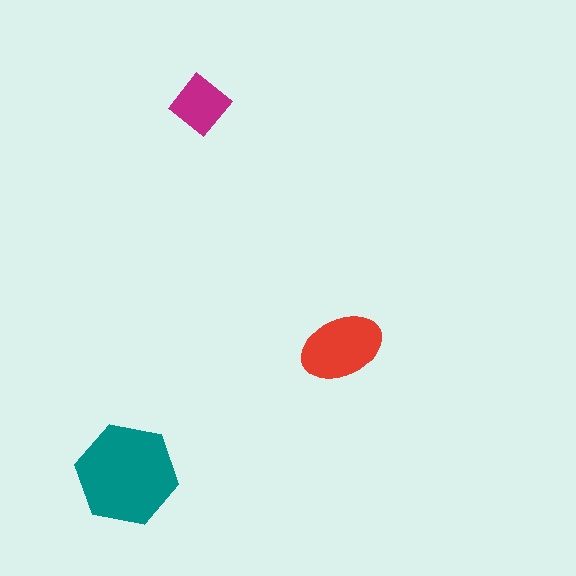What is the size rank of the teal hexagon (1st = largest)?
1st.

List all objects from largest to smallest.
The teal hexagon, the red ellipse, the magenta diamond.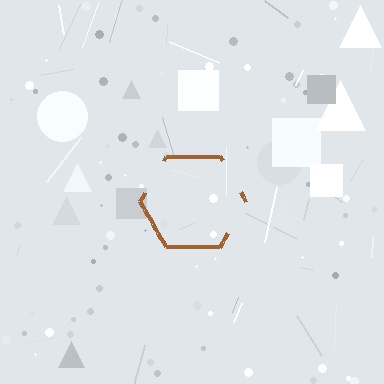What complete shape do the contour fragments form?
The contour fragments form a hexagon.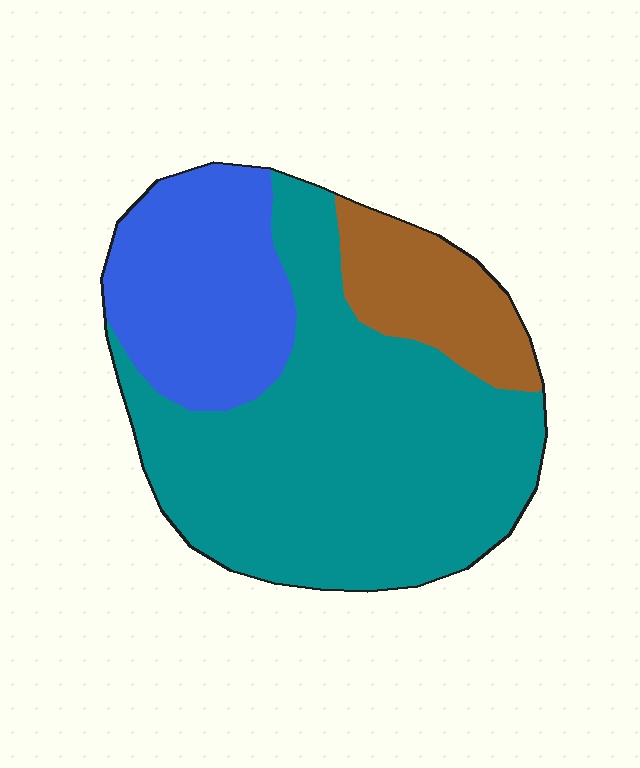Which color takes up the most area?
Teal, at roughly 60%.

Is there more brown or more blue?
Blue.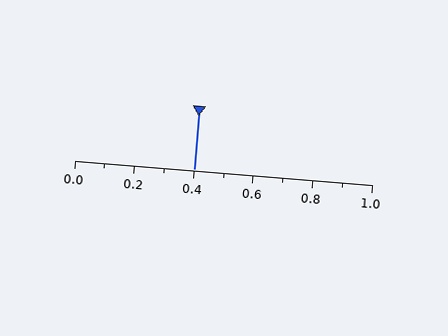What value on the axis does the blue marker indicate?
The marker indicates approximately 0.4.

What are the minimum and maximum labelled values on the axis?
The axis runs from 0.0 to 1.0.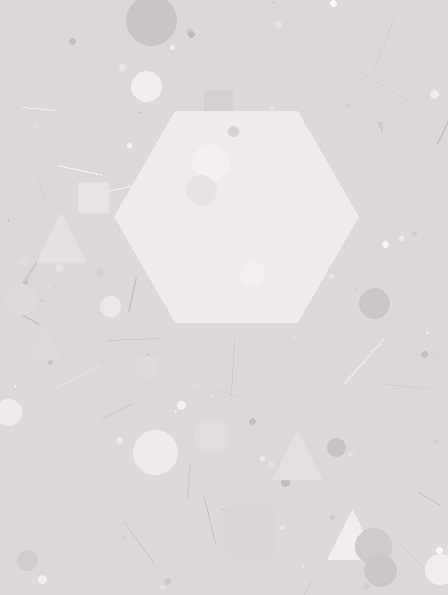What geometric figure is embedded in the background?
A hexagon is embedded in the background.